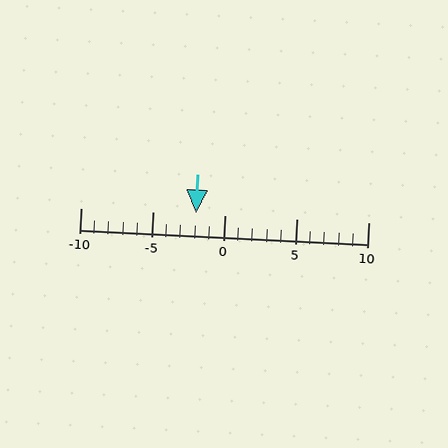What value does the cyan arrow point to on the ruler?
The cyan arrow points to approximately -2.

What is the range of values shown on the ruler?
The ruler shows values from -10 to 10.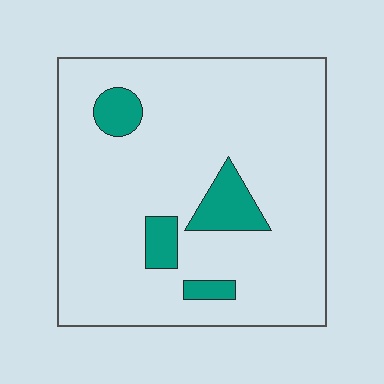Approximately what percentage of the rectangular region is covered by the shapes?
Approximately 10%.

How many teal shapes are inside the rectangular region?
4.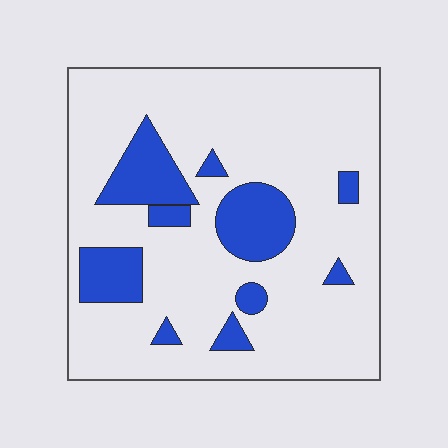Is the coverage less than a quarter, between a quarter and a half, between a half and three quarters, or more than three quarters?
Less than a quarter.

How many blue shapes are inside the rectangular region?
10.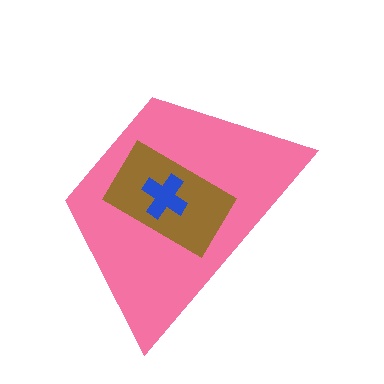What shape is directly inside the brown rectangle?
The blue cross.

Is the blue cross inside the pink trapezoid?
Yes.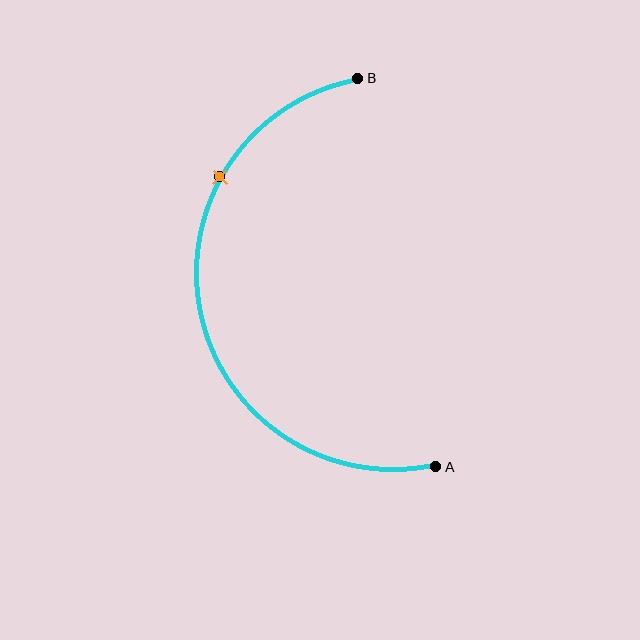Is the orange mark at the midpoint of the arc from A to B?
No. The orange mark lies on the arc but is closer to endpoint B. The arc midpoint would be at the point on the curve equidistant along the arc from both A and B.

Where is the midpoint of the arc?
The arc midpoint is the point on the curve farthest from the straight line joining A and B. It sits to the left of that line.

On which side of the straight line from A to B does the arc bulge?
The arc bulges to the left of the straight line connecting A and B.